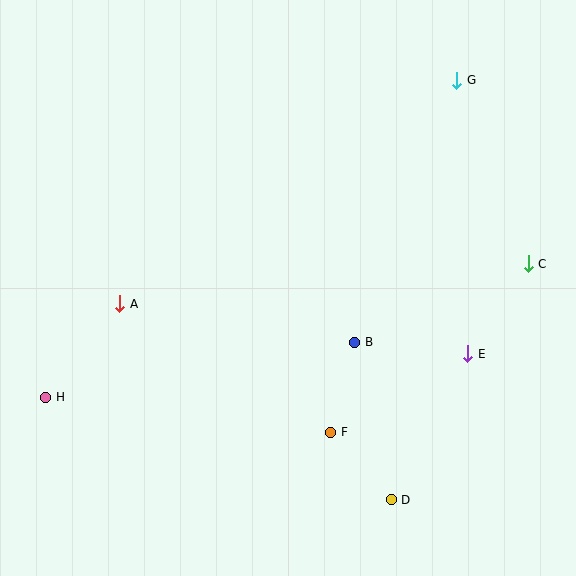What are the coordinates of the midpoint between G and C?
The midpoint between G and C is at (492, 172).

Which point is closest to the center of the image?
Point B at (355, 342) is closest to the center.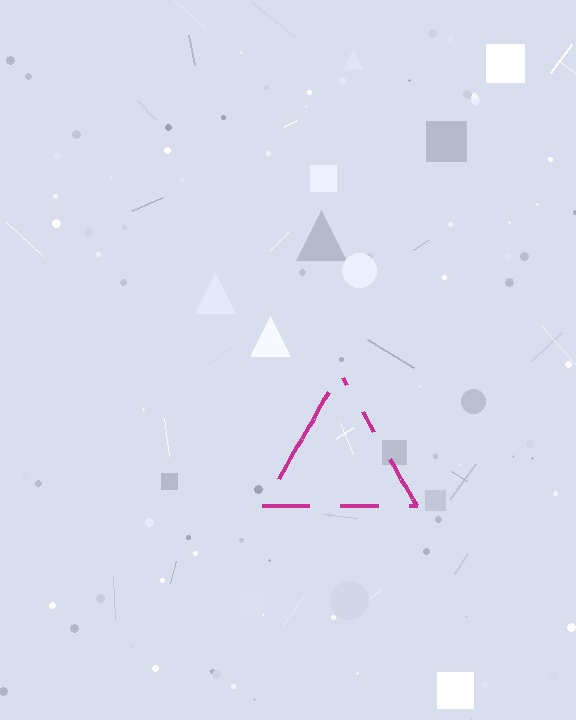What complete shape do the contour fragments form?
The contour fragments form a triangle.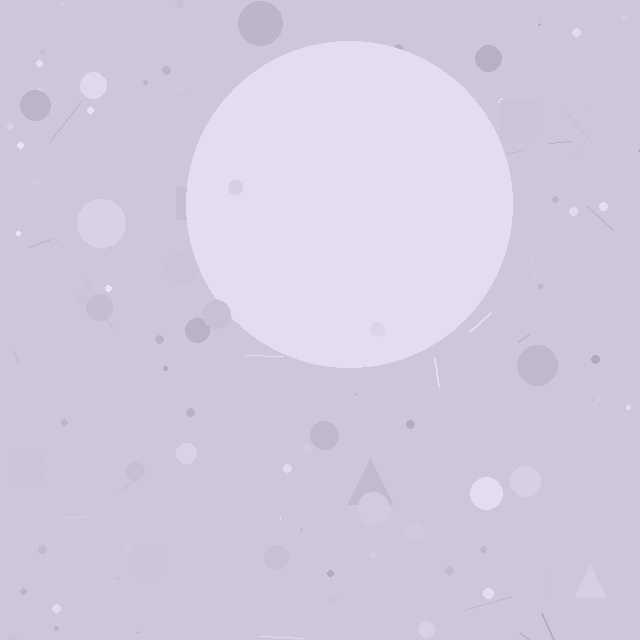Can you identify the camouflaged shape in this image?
The camouflaged shape is a circle.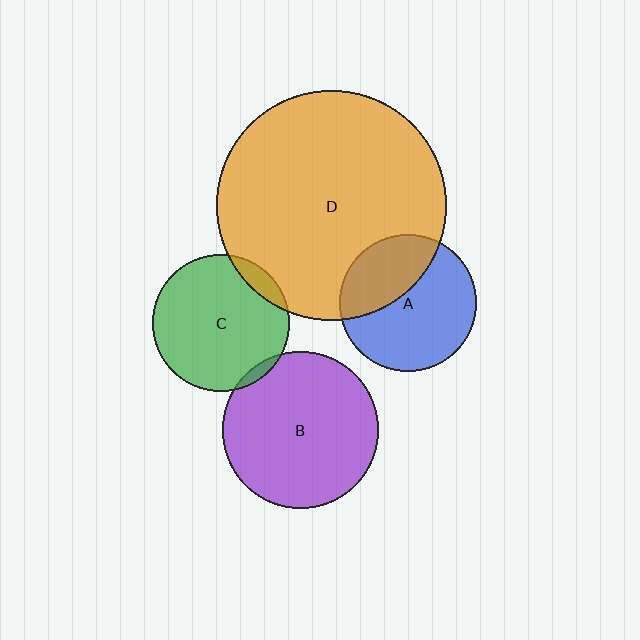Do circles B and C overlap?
Yes.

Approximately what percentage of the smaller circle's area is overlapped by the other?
Approximately 5%.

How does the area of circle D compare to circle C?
Approximately 2.8 times.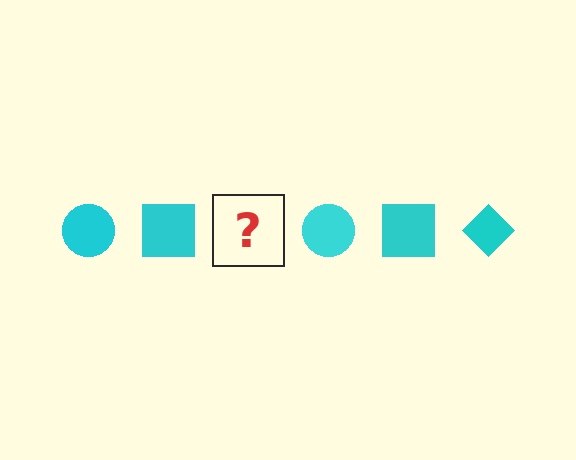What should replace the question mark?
The question mark should be replaced with a cyan diamond.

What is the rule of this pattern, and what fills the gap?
The rule is that the pattern cycles through circle, square, diamond shapes in cyan. The gap should be filled with a cyan diamond.